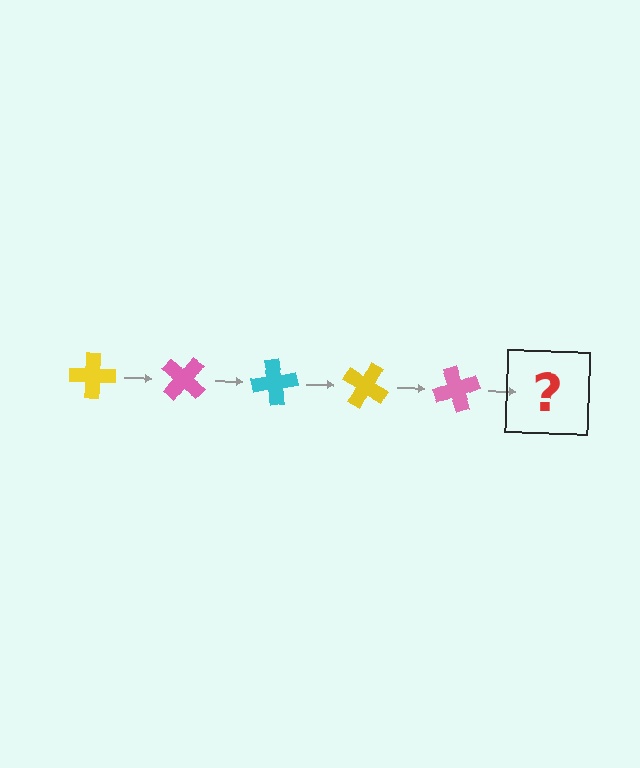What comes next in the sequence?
The next element should be a cyan cross, rotated 200 degrees from the start.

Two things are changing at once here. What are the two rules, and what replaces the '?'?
The two rules are that it rotates 40 degrees each step and the color cycles through yellow, pink, and cyan. The '?' should be a cyan cross, rotated 200 degrees from the start.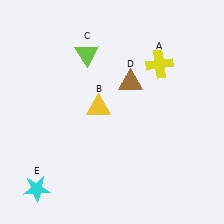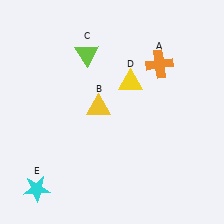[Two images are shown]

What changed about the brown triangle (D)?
In Image 1, D is brown. In Image 2, it changed to yellow.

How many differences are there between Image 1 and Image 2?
There are 2 differences between the two images.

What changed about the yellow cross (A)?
In Image 1, A is yellow. In Image 2, it changed to orange.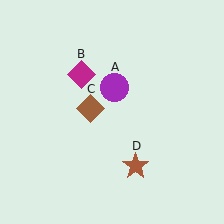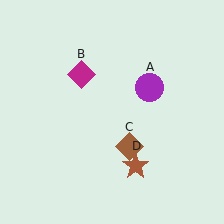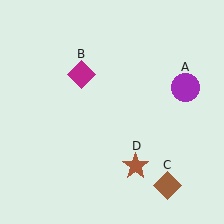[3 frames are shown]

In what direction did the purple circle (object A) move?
The purple circle (object A) moved right.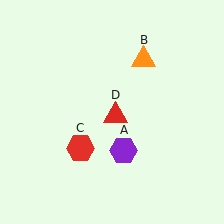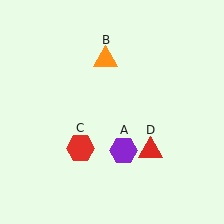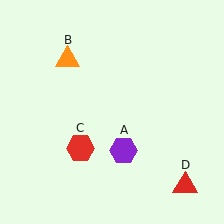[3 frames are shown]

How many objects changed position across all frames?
2 objects changed position: orange triangle (object B), red triangle (object D).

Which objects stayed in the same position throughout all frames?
Purple hexagon (object A) and red hexagon (object C) remained stationary.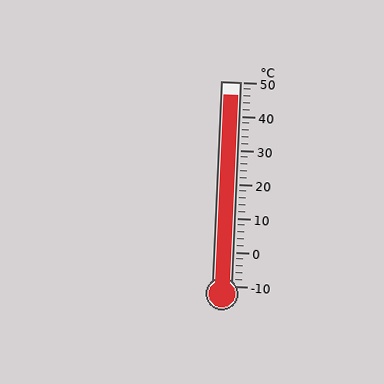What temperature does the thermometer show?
The thermometer shows approximately 46°C.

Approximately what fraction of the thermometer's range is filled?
The thermometer is filled to approximately 95% of its range.